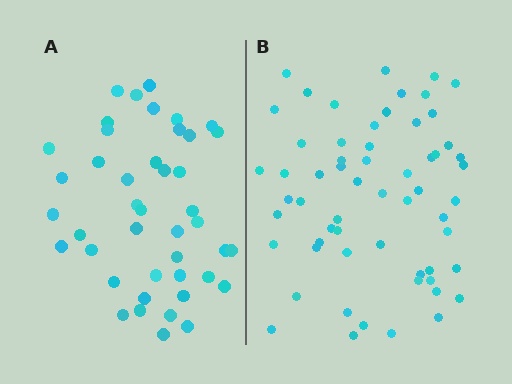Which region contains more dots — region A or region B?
Region B (the right region) has more dots.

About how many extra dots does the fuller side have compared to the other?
Region B has approximately 15 more dots than region A.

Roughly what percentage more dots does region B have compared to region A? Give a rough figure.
About 40% more.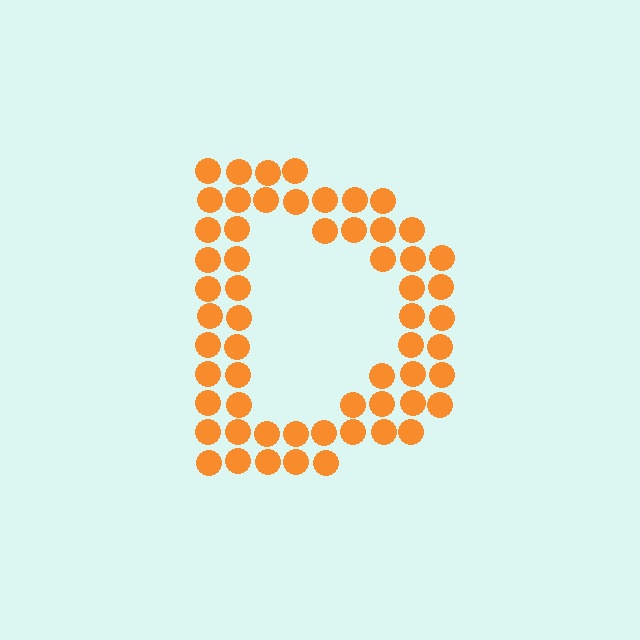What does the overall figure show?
The overall figure shows the letter D.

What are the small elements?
The small elements are circles.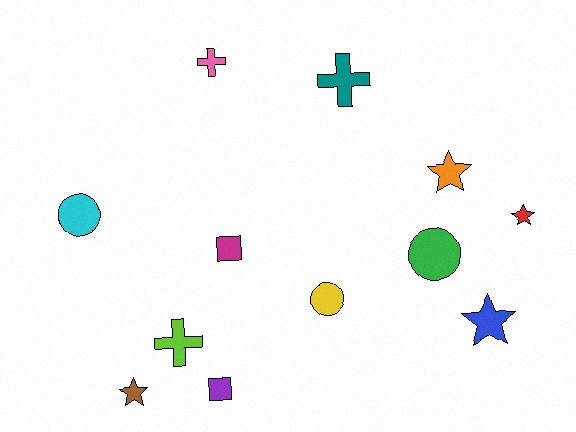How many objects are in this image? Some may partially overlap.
There are 12 objects.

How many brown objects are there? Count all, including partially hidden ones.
There is 1 brown object.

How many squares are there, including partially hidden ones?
There are 2 squares.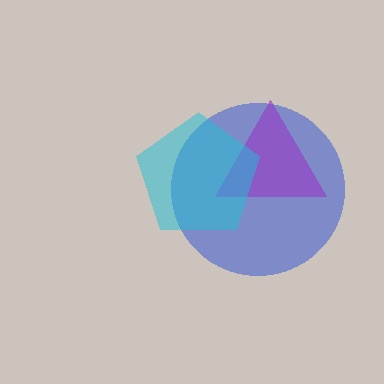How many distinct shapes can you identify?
There are 3 distinct shapes: a blue circle, a purple triangle, a cyan pentagon.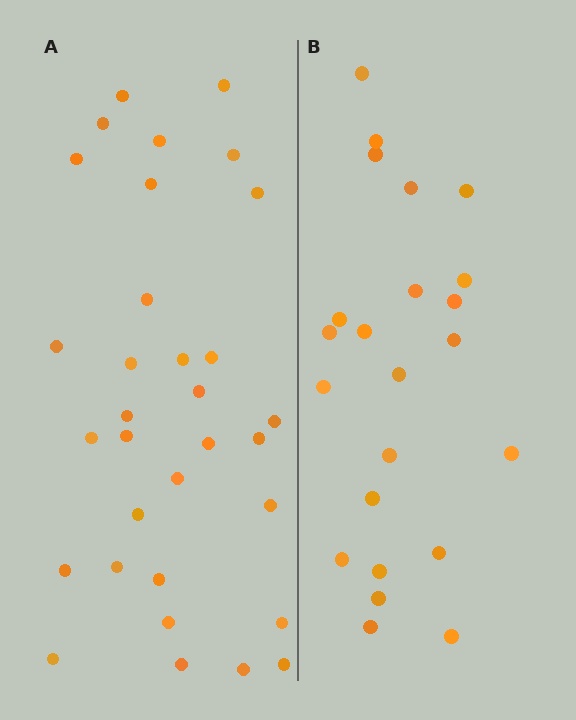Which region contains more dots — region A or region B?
Region A (the left region) has more dots.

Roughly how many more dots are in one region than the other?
Region A has roughly 8 or so more dots than region B.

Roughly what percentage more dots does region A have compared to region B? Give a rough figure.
About 40% more.